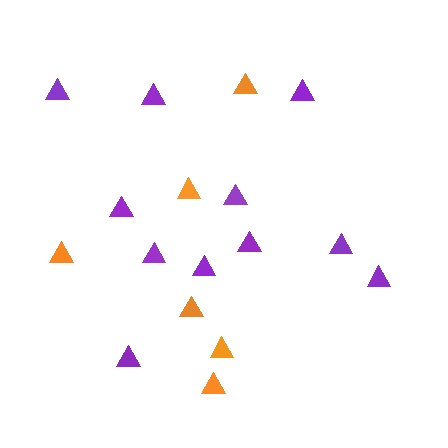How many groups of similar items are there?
There are 2 groups: one group of orange triangles (6) and one group of purple triangles (11).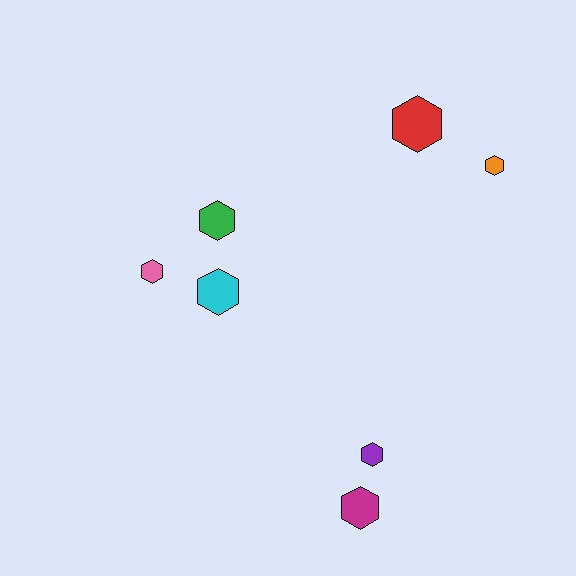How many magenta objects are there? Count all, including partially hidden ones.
There is 1 magenta object.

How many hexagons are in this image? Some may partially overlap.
There are 7 hexagons.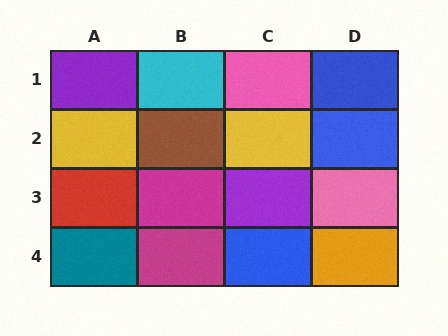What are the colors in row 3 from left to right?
Red, magenta, purple, pink.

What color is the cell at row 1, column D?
Blue.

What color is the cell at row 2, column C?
Yellow.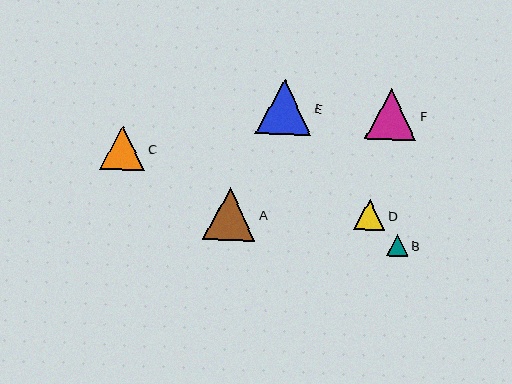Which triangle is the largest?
Triangle E is the largest with a size of approximately 55 pixels.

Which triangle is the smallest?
Triangle B is the smallest with a size of approximately 21 pixels.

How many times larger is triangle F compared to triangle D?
Triangle F is approximately 1.6 times the size of triangle D.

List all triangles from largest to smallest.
From largest to smallest: E, A, F, C, D, B.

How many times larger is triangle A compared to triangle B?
Triangle A is approximately 2.5 times the size of triangle B.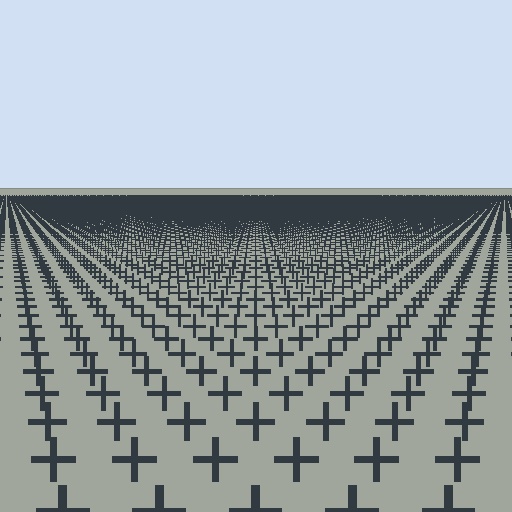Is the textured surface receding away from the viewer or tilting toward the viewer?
The surface is receding away from the viewer. Texture elements get smaller and denser toward the top.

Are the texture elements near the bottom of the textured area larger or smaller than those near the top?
Larger. Near the bottom, elements are closer to the viewer and appear at a bigger on-screen size.